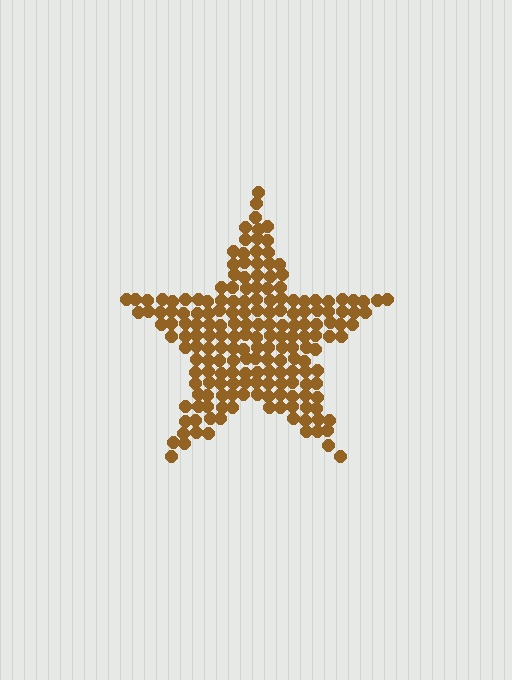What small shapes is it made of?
It is made of small circles.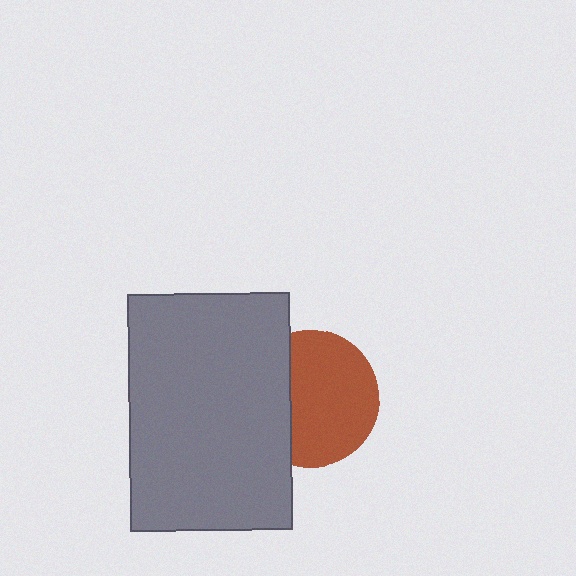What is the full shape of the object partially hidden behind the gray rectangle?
The partially hidden object is a brown circle.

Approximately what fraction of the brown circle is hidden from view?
Roughly 32% of the brown circle is hidden behind the gray rectangle.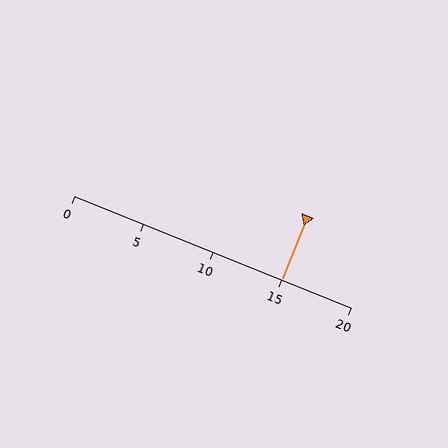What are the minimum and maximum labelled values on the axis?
The axis runs from 0 to 20.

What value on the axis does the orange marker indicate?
The marker indicates approximately 15.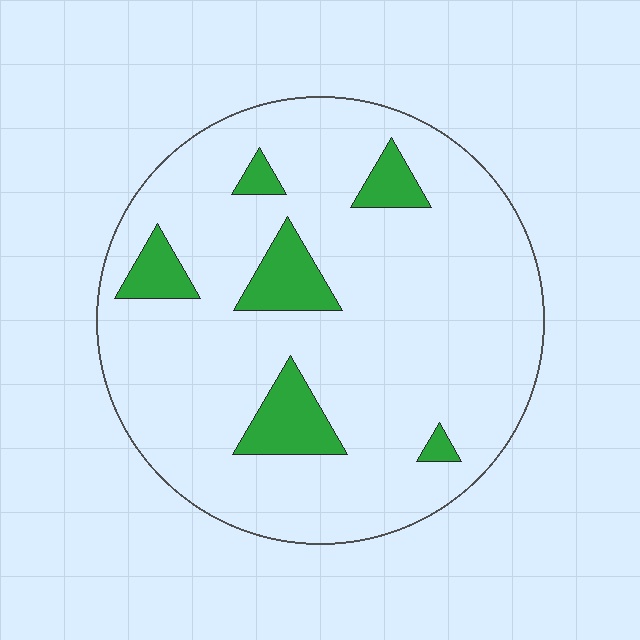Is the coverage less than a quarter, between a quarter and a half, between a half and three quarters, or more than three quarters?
Less than a quarter.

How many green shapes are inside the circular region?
6.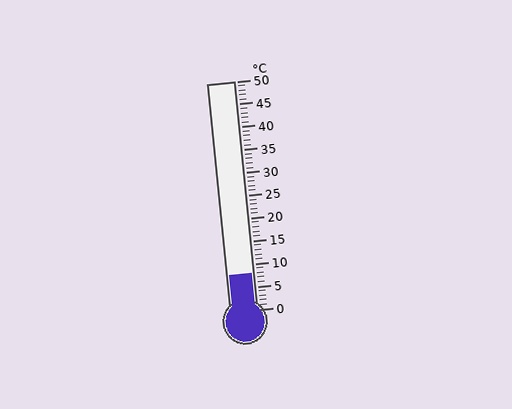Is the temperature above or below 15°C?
The temperature is below 15°C.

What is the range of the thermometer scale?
The thermometer scale ranges from 0°C to 50°C.